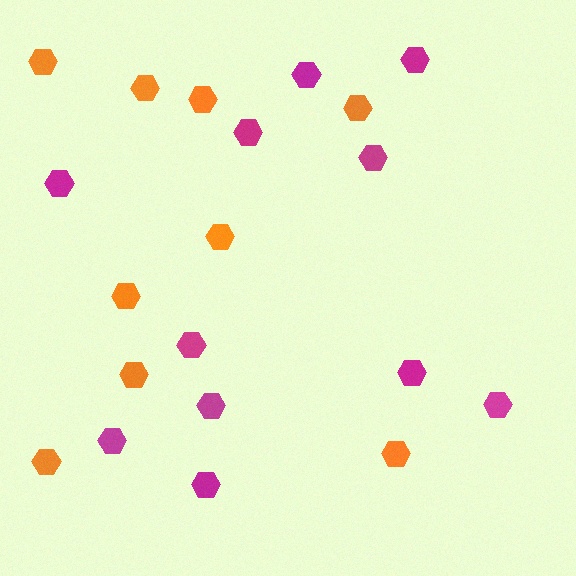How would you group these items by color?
There are 2 groups: one group of magenta hexagons (11) and one group of orange hexagons (9).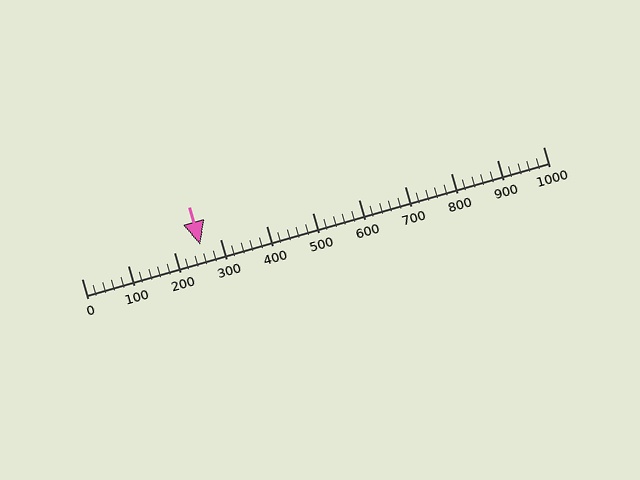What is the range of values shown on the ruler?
The ruler shows values from 0 to 1000.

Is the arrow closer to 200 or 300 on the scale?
The arrow is closer to 300.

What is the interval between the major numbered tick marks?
The major tick marks are spaced 100 units apart.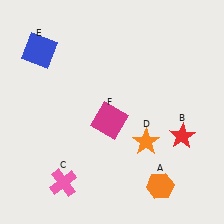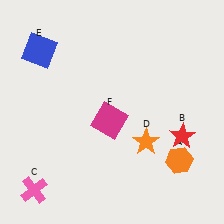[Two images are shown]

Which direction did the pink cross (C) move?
The pink cross (C) moved left.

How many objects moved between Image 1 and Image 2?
2 objects moved between the two images.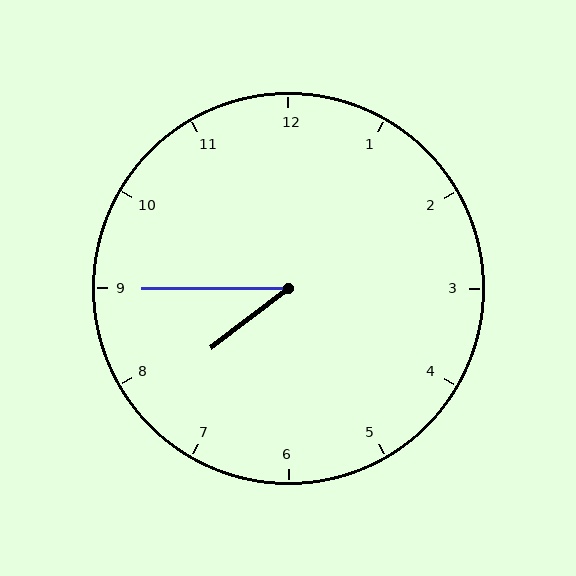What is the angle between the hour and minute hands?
Approximately 38 degrees.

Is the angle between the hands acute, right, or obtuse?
It is acute.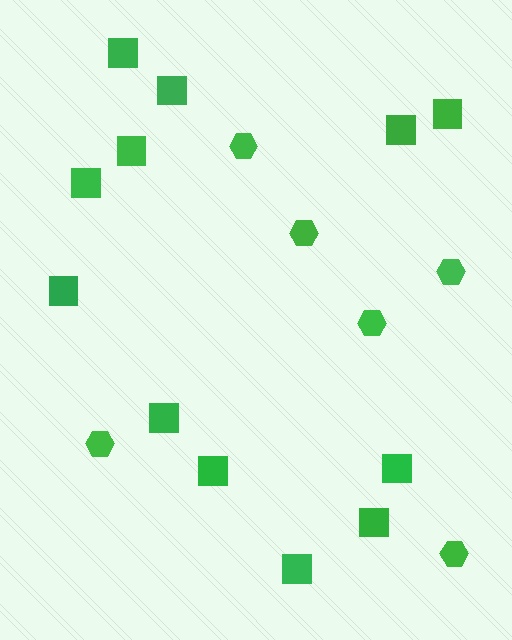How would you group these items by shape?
There are 2 groups: one group of hexagons (6) and one group of squares (12).